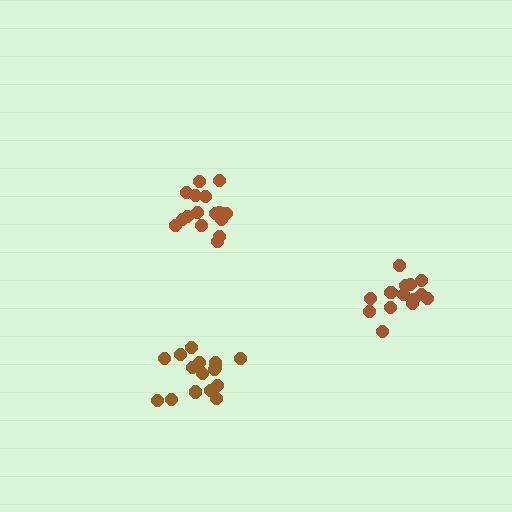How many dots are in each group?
Group 1: 15 dots, Group 2: 17 dots, Group 3: 16 dots (48 total).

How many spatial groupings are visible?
There are 3 spatial groupings.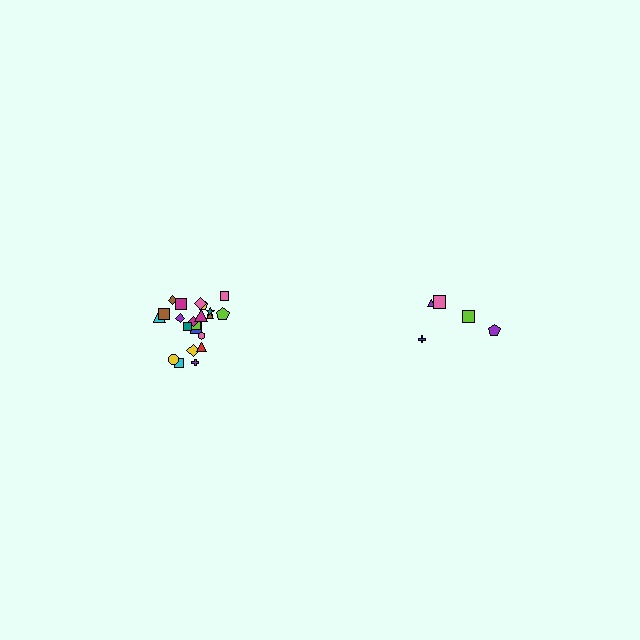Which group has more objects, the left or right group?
The left group.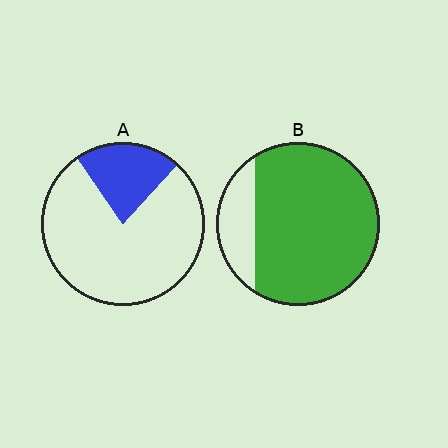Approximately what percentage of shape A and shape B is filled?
A is approximately 20% and B is approximately 80%.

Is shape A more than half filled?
No.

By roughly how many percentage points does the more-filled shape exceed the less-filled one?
By roughly 60 percentage points (B over A).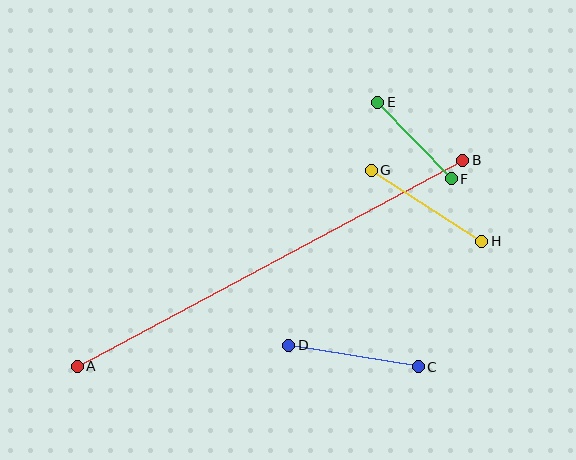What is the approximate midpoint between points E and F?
The midpoint is at approximately (415, 140) pixels.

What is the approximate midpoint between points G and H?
The midpoint is at approximately (427, 206) pixels.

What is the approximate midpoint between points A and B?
The midpoint is at approximately (270, 263) pixels.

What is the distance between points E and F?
The distance is approximately 106 pixels.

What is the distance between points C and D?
The distance is approximately 131 pixels.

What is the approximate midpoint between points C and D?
The midpoint is at approximately (354, 356) pixels.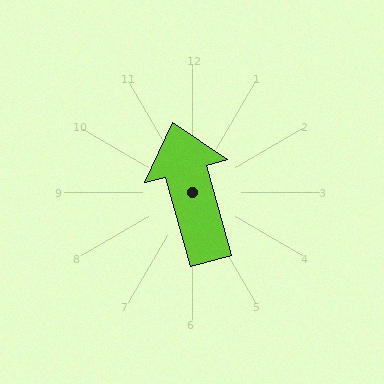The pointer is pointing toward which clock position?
Roughly 11 o'clock.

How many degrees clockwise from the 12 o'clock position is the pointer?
Approximately 344 degrees.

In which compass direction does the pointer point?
North.